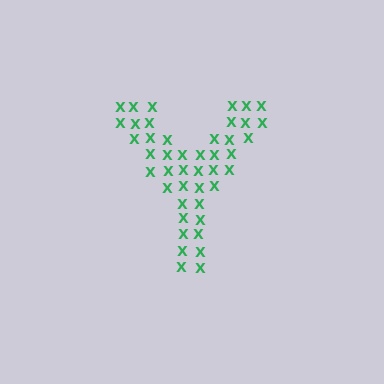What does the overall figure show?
The overall figure shows the letter Y.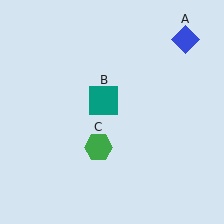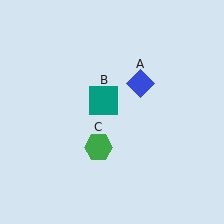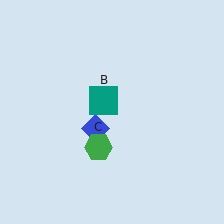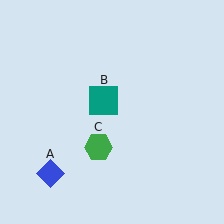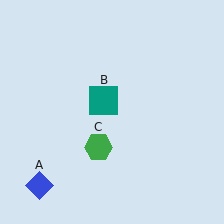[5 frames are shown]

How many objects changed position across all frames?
1 object changed position: blue diamond (object A).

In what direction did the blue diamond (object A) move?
The blue diamond (object A) moved down and to the left.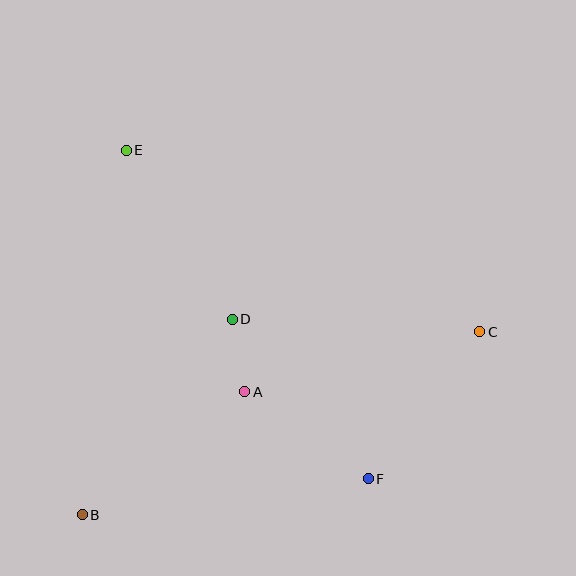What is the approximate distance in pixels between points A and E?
The distance between A and E is approximately 269 pixels.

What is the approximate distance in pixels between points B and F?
The distance between B and F is approximately 288 pixels.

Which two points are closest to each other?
Points A and D are closest to each other.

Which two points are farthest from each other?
Points B and C are farthest from each other.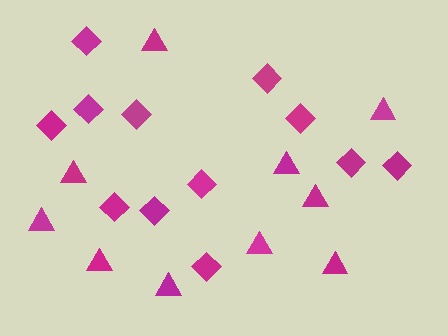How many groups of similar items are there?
There are 2 groups: one group of triangles (10) and one group of diamonds (12).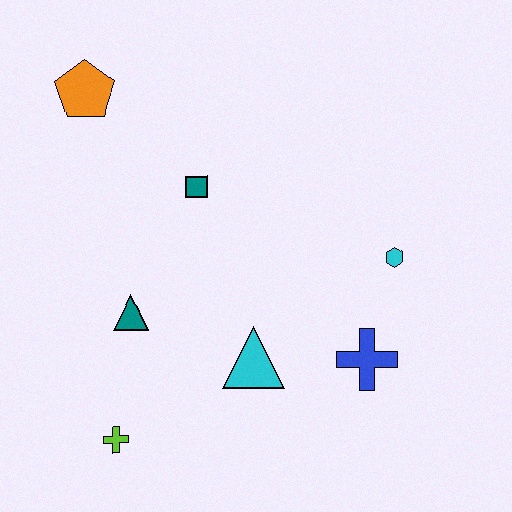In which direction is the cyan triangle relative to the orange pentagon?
The cyan triangle is below the orange pentagon.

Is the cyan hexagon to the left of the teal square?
No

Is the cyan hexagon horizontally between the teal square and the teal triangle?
No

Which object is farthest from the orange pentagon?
The blue cross is farthest from the orange pentagon.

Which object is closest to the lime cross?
The teal triangle is closest to the lime cross.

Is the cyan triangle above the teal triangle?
No